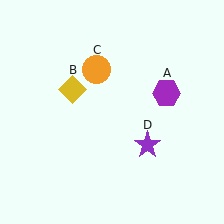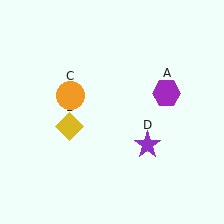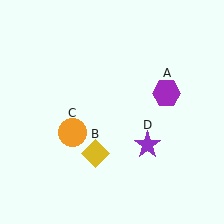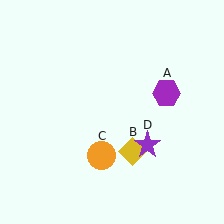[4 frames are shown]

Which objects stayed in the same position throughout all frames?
Purple hexagon (object A) and purple star (object D) remained stationary.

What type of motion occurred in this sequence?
The yellow diamond (object B), orange circle (object C) rotated counterclockwise around the center of the scene.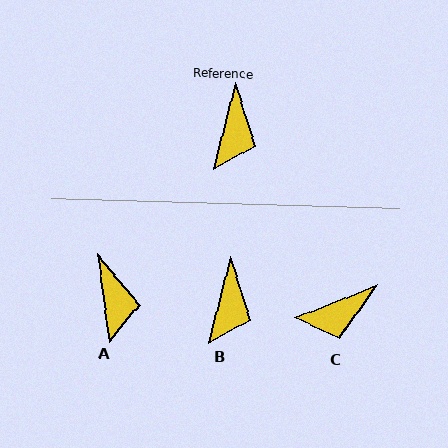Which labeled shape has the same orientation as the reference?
B.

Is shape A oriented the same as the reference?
No, it is off by about 23 degrees.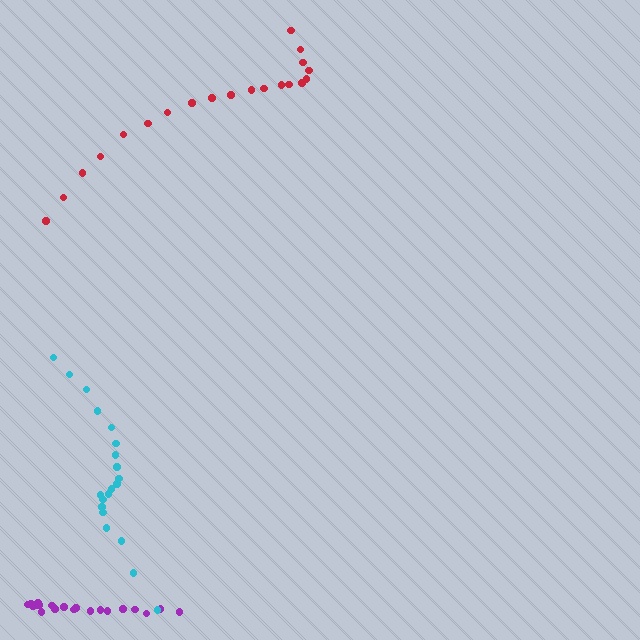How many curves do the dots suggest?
There are 3 distinct paths.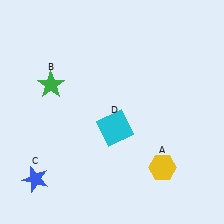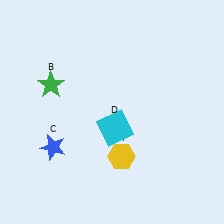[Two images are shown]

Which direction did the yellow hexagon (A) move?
The yellow hexagon (A) moved left.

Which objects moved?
The objects that moved are: the yellow hexagon (A), the blue star (C).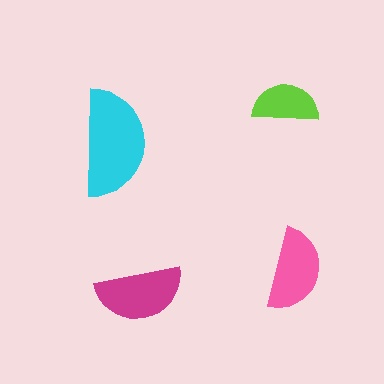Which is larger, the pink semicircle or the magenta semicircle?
The magenta one.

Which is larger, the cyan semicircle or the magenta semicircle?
The cyan one.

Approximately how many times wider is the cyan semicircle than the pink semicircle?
About 1.5 times wider.